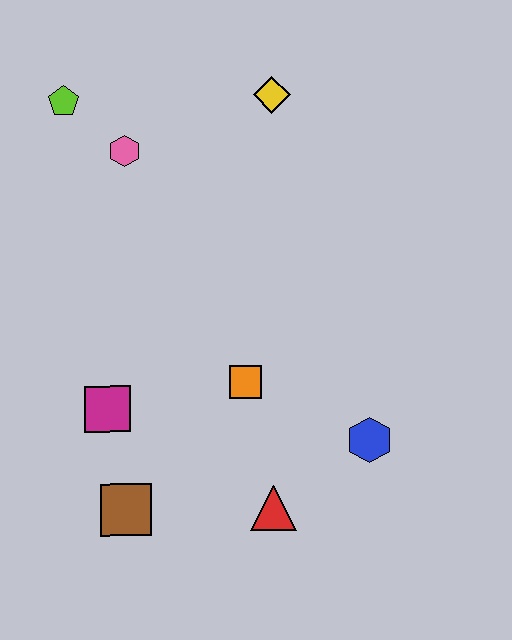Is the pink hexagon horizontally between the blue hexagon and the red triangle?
No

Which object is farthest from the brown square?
The yellow diamond is farthest from the brown square.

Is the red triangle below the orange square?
Yes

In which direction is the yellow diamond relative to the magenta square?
The yellow diamond is above the magenta square.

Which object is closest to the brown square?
The magenta square is closest to the brown square.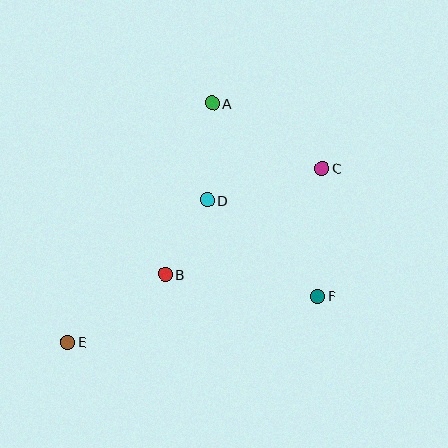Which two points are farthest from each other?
Points C and E are farthest from each other.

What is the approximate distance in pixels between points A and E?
The distance between A and E is approximately 279 pixels.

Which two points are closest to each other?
Points B and D are closest to each other.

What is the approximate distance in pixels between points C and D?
The distance between C and D is approximately 119 pixels.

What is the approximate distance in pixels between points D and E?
The distance between D and E is approximately 199 pixels.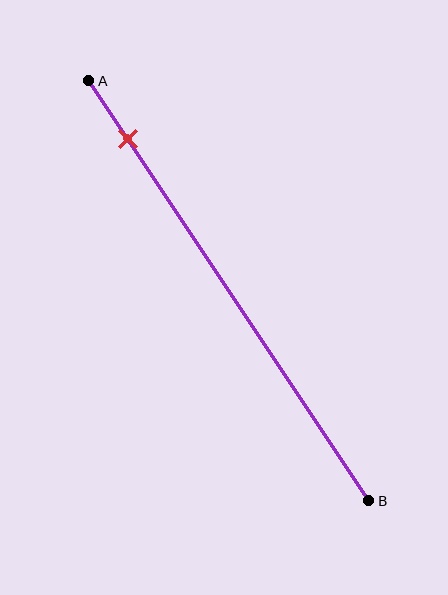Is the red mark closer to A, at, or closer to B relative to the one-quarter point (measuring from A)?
The red mark is closer to point A than the one-quarter point of segment AB.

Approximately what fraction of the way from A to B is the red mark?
The red mark is approximately 15% of the way from A to B.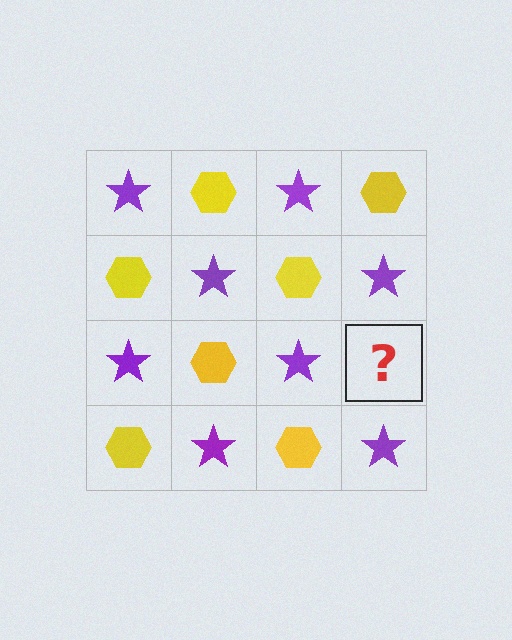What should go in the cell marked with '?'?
The missing cell should contain a yellow hexagon.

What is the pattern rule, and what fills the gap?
The rule is that it alternates purple star and yellow hexagon in a checkerboard pattern. The gap should be filled with a yellow hexagon.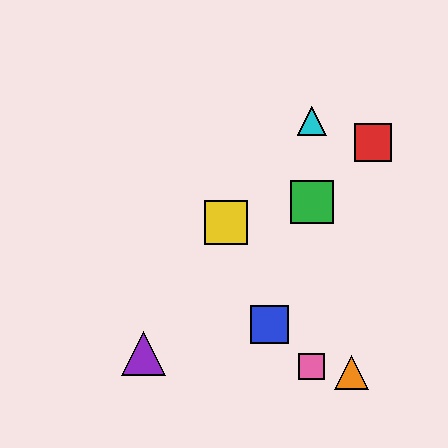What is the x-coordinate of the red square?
The red square is at x≈373.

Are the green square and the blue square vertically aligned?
No, the green square is at x≈312 and the blue square is at x≈269.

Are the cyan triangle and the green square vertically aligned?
Yes, both are at x≈312.